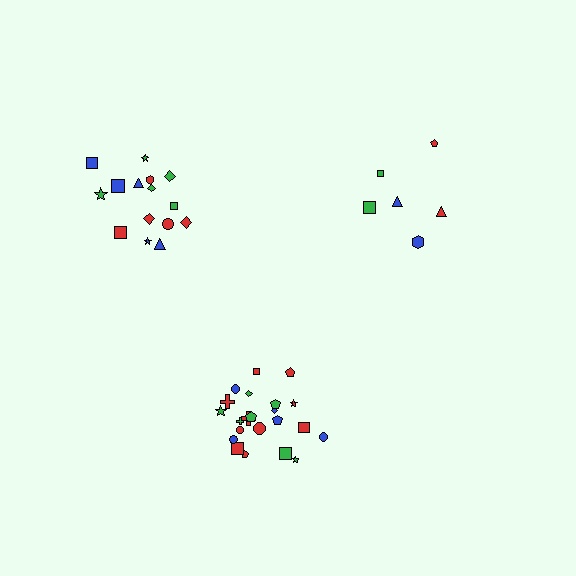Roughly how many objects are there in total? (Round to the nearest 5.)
Roughly 45 objects in total.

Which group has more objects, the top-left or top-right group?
The top-left group.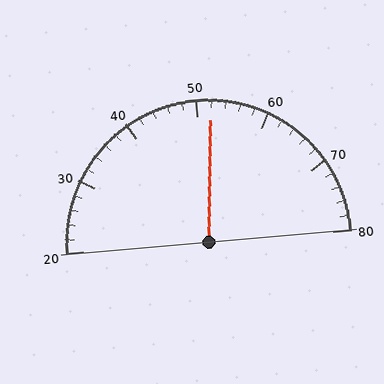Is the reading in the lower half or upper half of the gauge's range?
The reading is in the upper half of the range (20 to 80).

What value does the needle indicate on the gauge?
The needle indicates approximately 52.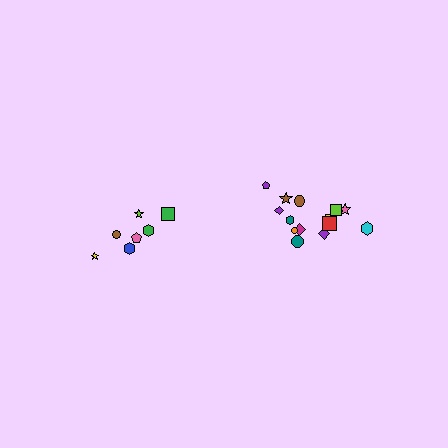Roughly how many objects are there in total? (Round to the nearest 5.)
Roughly 20 objects in total.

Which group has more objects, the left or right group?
The right group.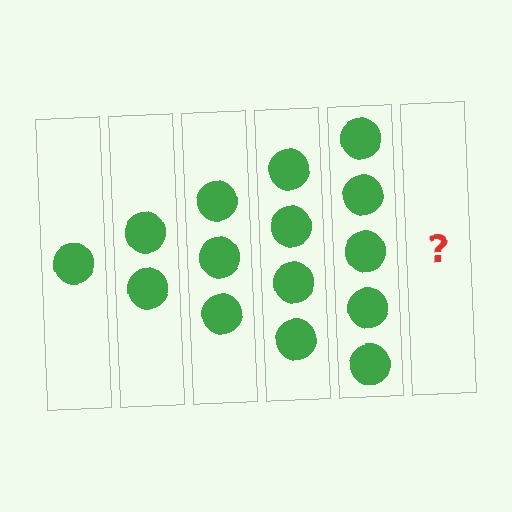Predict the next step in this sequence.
The next step is 6 circles.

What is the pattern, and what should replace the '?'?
The pattern is that each step adds one more circle. The '?' should be 6 circles.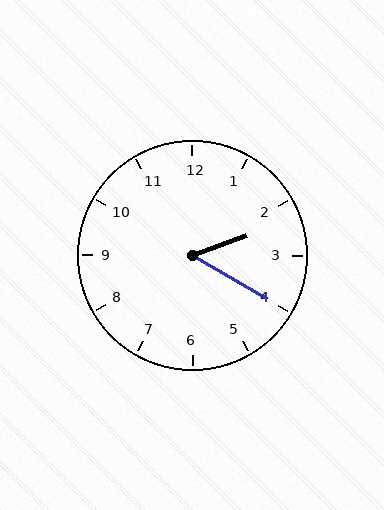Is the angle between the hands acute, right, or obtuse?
It is acute.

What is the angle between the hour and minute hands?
Approximately 50 degrees.